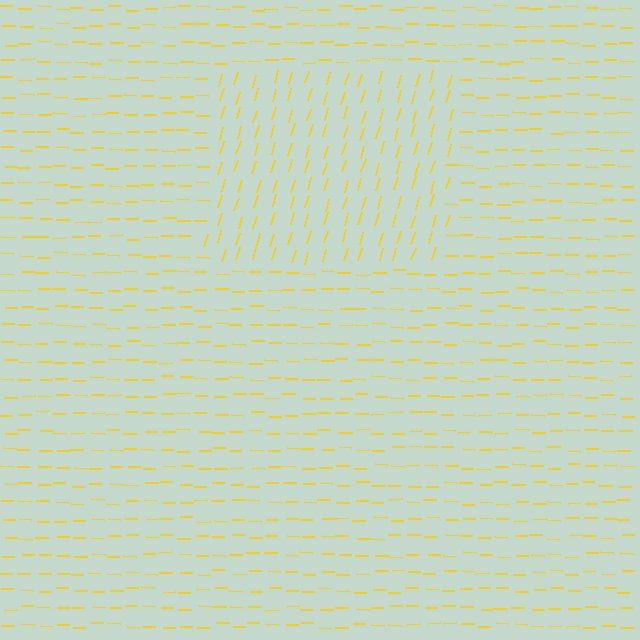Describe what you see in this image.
The image is filled with small yellow line segments. A rectangle region in the image has lines oriented differently from the surrounding lines, creating a visible texture boundary.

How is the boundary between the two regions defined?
The boundary is defined purely by a change in line orientation (approximately 74 degrees difference). All lines are the same color and thickness.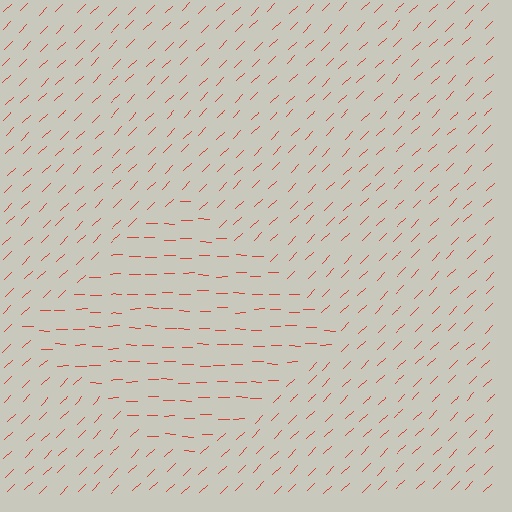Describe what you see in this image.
The image is filled with small red line segments. A diamond region in the image has lines oriented differently from the surrounding lines, creating a visible texture boundary.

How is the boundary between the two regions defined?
The boundary is defined purely by a change in line orientation (approximately 45 degrees difference). All lines are the same color and thickness.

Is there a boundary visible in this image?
Yes, there is a texture boundary formed by a change in line orientation.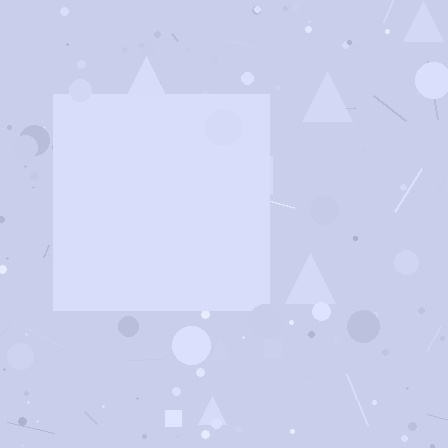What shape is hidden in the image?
A square is hidden in the image.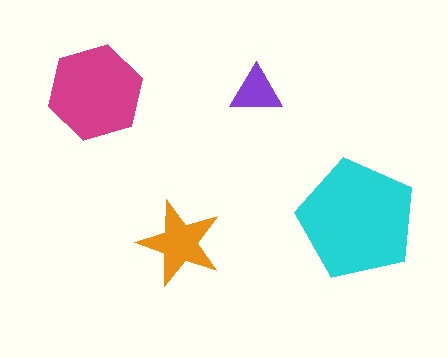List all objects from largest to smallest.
The cyan pentagon, the magenta hexagon, the orange star, the purple triangle.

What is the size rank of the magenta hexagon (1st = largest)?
2nd.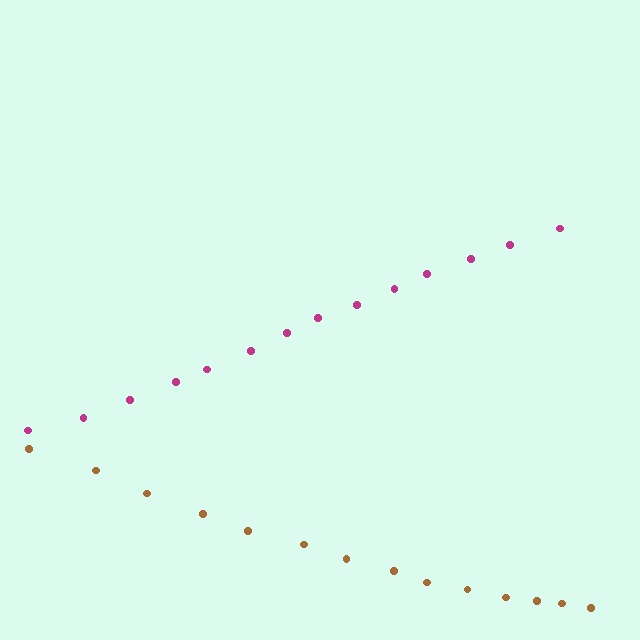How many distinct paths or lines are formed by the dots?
There are 2 distinct paths.